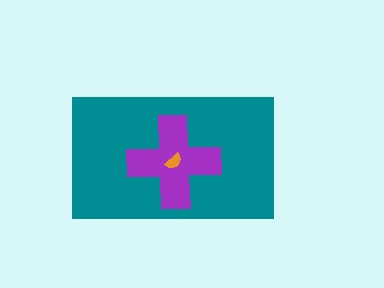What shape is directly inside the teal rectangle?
The purple cross.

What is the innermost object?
The orange semicircle.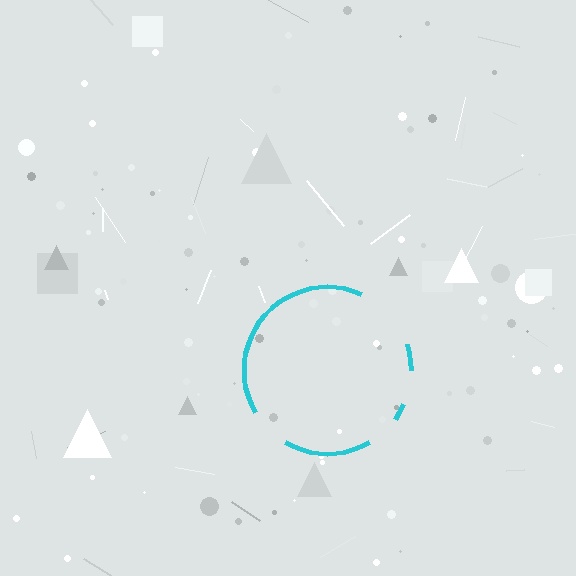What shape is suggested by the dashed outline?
The dashed outline suggests a circle.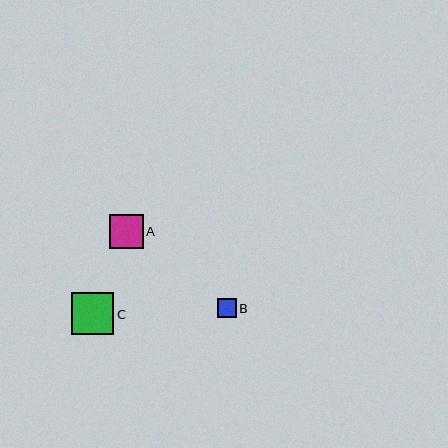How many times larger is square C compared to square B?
Square C is approximately 2.2 times the size of square B.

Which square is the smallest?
Square B is the smallest with a size of approximately 19 pixels.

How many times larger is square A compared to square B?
Square A is approximately 1.7 times the size of square B.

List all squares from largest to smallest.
From largest to smallest: C, A, B.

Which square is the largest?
Square C is the largest with a size of approximately 42 pixels.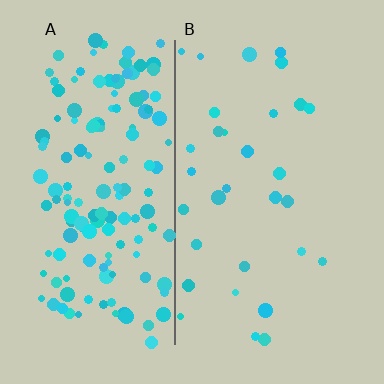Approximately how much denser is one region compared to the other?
Approximately 4.8× — region A over region B.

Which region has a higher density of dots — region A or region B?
A (the left).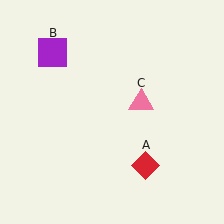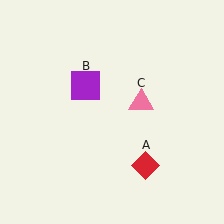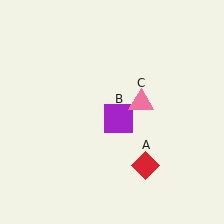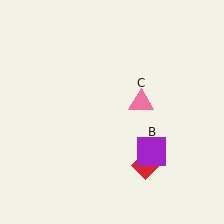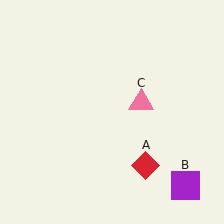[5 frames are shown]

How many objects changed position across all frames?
1 object changed position: purple square (object B).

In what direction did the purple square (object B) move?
The purple square (object B) moved down and to the right.